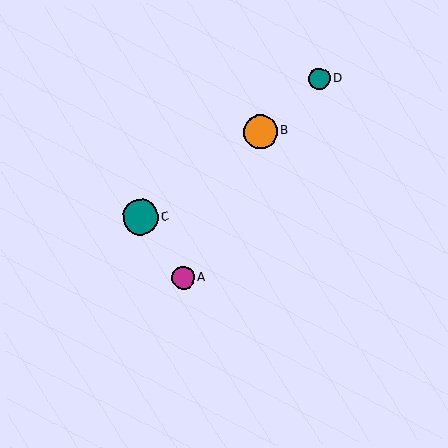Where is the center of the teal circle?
The center of the teal circle is at (140, 217).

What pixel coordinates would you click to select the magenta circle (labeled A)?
Click at (183, 278) to select the magenta circle A.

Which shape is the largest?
The teal circle (labeled C) is the largest.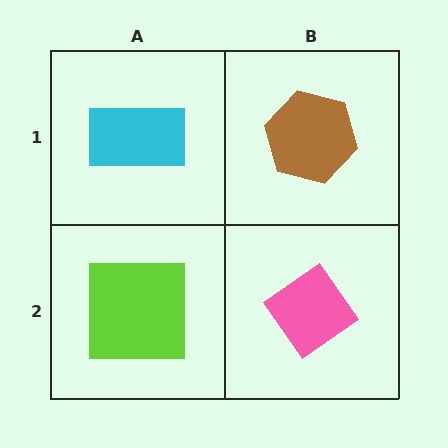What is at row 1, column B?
A brown hexagon.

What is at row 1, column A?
A cyan rectangle.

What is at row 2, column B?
A pink diamond.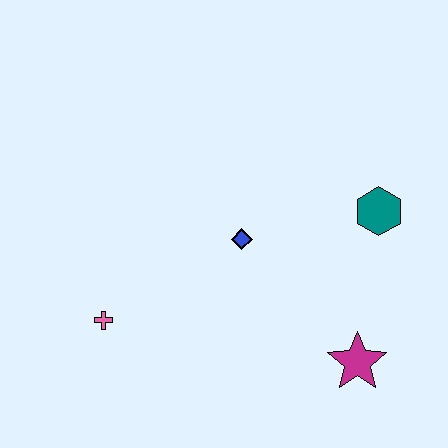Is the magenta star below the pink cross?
Yes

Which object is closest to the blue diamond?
The teal hexagon is closest to the blue diamond.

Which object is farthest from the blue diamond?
The magenta star is farthest from the blue diamond.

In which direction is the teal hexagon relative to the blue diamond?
The teal hexagon is to the right of the blue diamond.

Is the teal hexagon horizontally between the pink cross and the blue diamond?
No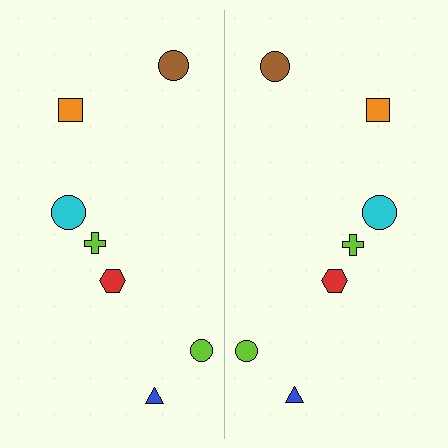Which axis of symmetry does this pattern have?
The pattern has a vertical axis of symmetry running through the center of the image.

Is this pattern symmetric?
Yes, this pattern has bilateral (reflection) symmetry.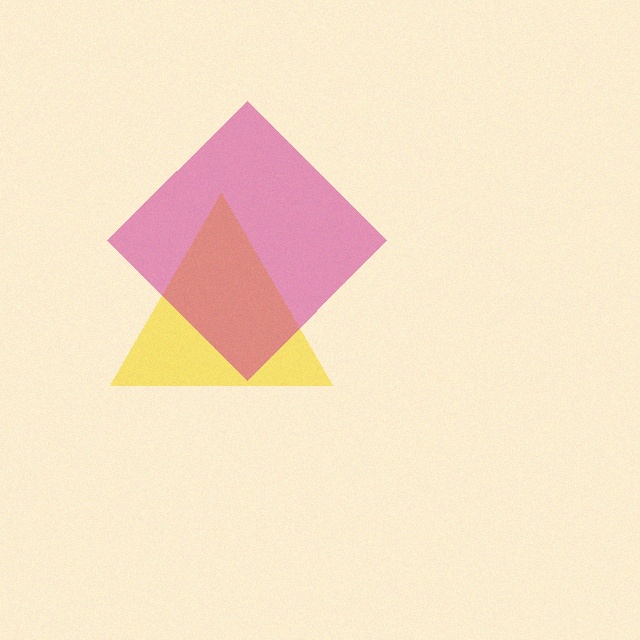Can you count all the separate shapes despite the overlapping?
Yes, there are 2 separate shapes.